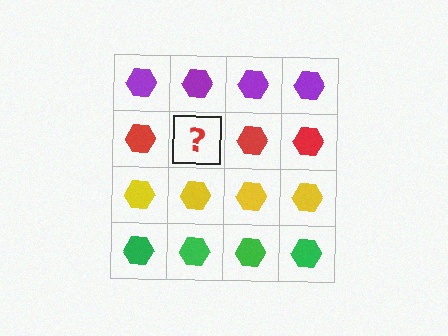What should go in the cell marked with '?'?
The missing cell should contain a red hexagon.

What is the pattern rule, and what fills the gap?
The rule is that each row has a consistent color. The gap should be filled with a red hexagon.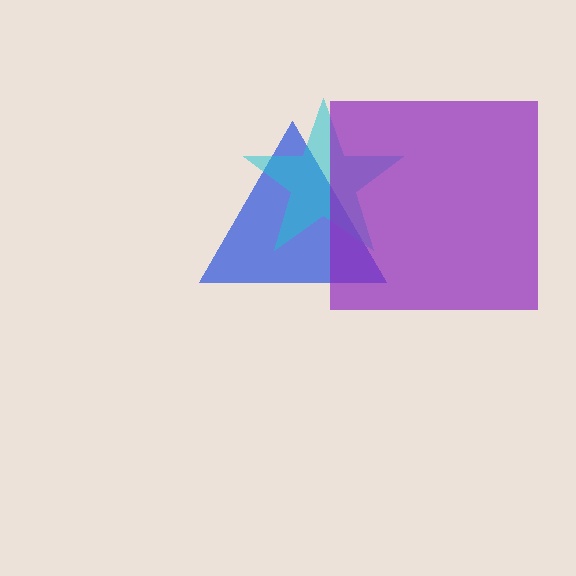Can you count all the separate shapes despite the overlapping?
Yes, there are 3 separate shapes.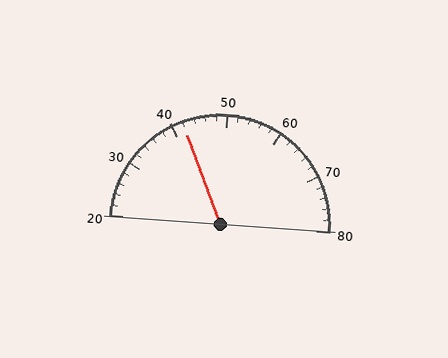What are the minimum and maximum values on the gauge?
The gauge ranges from 20 to 80.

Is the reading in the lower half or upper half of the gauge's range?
The reading is in the lower half of the range (20 to 80).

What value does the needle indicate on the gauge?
The needle indicates approximately 42.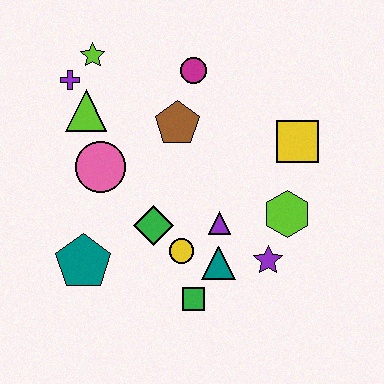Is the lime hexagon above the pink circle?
No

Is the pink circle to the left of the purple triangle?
Yes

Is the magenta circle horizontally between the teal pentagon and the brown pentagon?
No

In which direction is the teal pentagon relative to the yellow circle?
The teal pentagon is to the left of the yellow circle.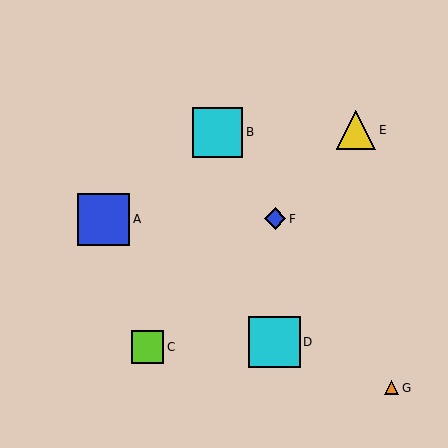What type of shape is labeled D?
Shape D is a cyan square.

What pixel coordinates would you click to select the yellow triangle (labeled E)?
Click at (356, 130) to select the yellow triangle E.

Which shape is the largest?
The blue square (labeled A) is the largest.